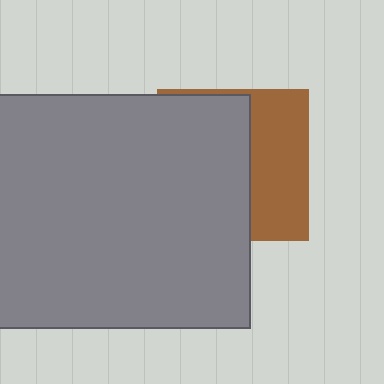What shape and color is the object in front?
The object in front is a gray rectangle.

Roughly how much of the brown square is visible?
A small part of it is visible (roughly 40%).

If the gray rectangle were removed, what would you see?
You would see the complete brown square.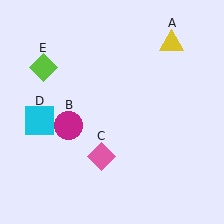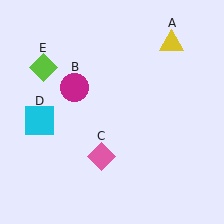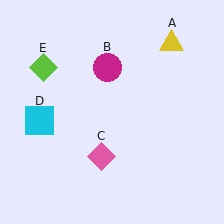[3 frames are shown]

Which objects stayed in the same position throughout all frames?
Yellow triangle (object A) and pink diamond (object C) and cyan square (object D) and lime diamond (object E) remained stationary.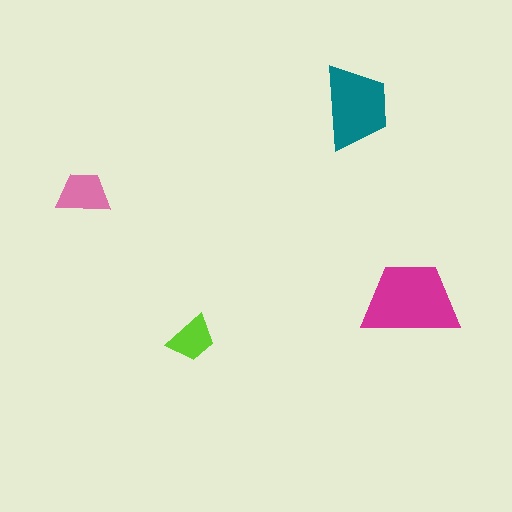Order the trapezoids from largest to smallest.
the magenta one, the teal one, the pink one, the lime one.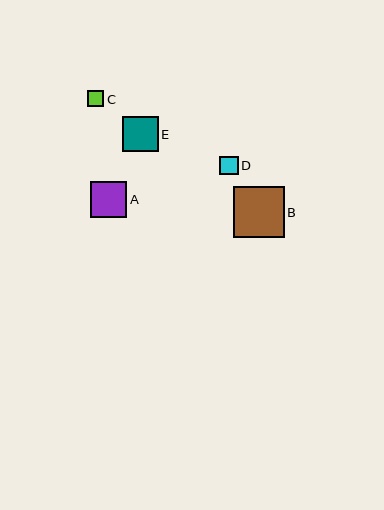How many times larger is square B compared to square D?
Square B is approximately 2.7 times the size of square D.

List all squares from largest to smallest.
From largest to smallest: B, A, E, D, C.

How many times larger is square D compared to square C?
Square D is approximately 1.2 times the size of square C.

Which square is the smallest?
Square C is the smallest with a size of approximately 16 pixels.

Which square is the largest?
Square B is the largest with a size of approximately 51 pixels.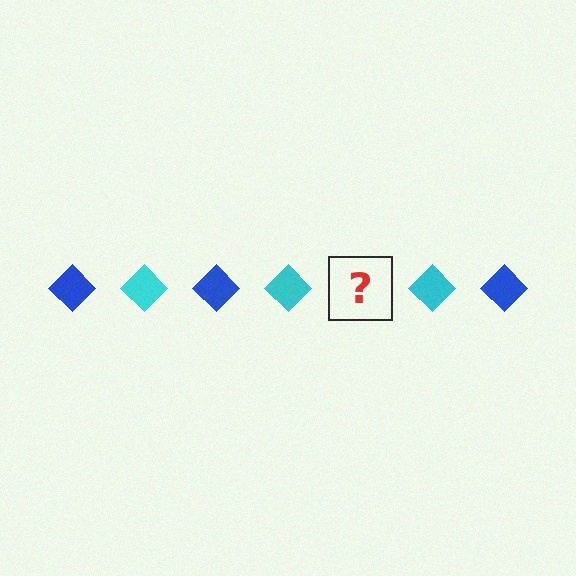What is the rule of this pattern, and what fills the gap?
The rule is that the pattern cycles through blue, cyan diamonds. The gap should be filled with a blue diamond.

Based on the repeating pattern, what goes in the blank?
The blank should be a blue diamond.